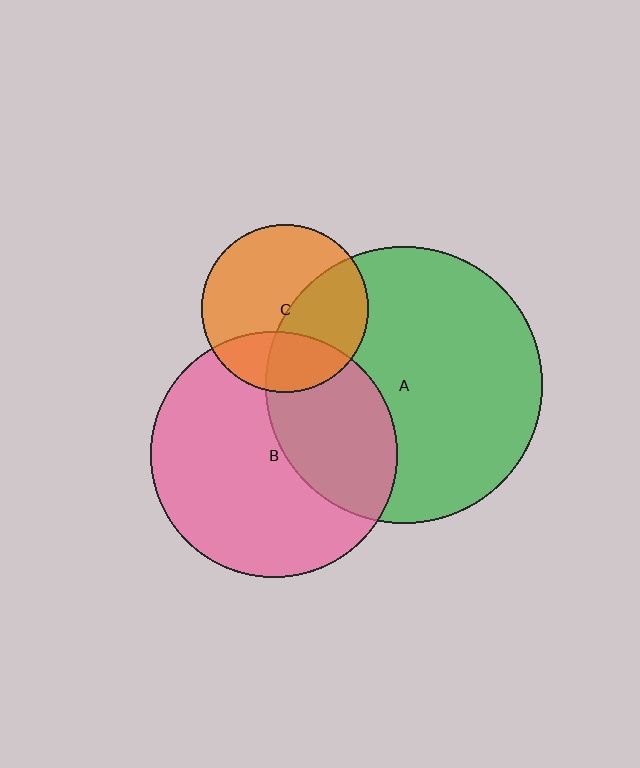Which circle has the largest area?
Circle A (green).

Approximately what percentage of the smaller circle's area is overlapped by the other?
Approximately 35%.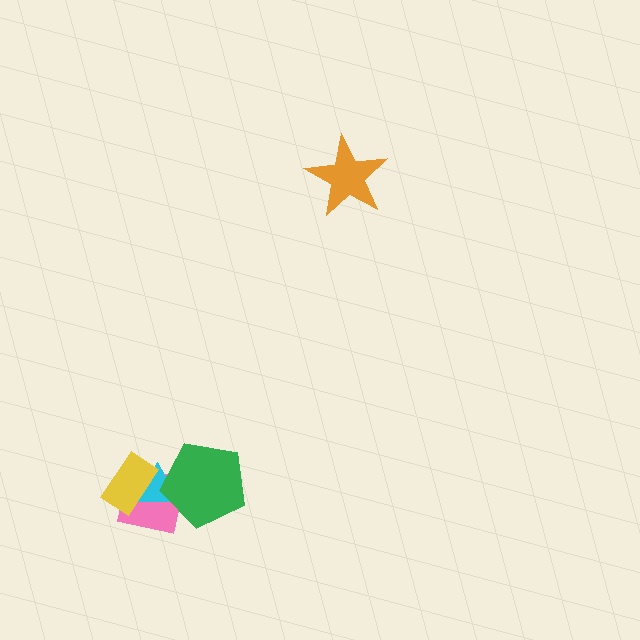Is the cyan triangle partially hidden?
Yes, it is partially covered by another shape.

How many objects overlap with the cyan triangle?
3 objects overlap with the cyan triangle.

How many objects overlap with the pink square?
3 objects overlap with the pink square.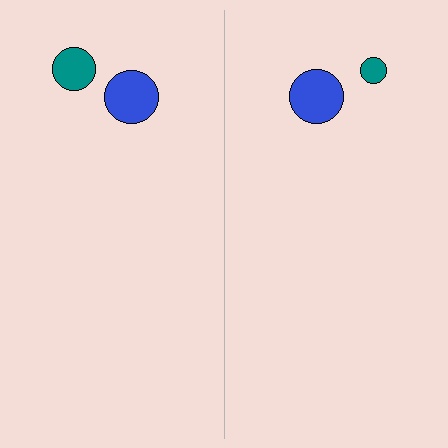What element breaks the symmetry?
The teal circle on the right side has a different size than its mirror counterpart.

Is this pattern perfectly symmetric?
No, the pattern is not perfectly symmetric. The teal circle on the right side has a different size than its mirror counterpart.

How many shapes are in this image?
There are 4 shapes in this image.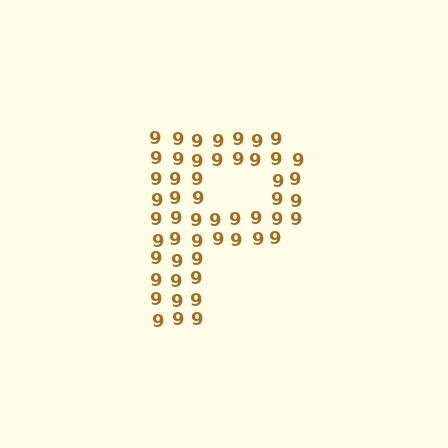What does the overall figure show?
The overall figure shows the letter P.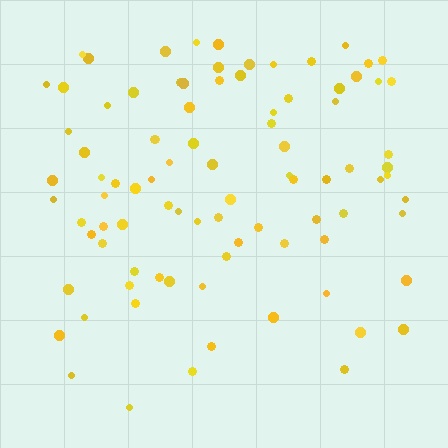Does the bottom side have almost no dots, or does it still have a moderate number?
Still a moderate number, just noticeably fewer than the top.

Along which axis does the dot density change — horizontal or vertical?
Vertical.